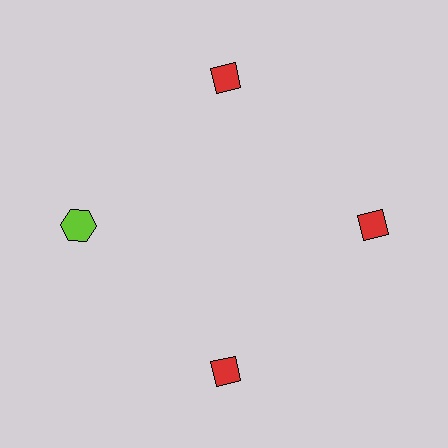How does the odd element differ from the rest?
It differs in both color (lime instead of red) and shape (hexagon instead of diamond).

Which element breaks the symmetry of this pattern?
The lime hexagon at roughly the 9 o'clock position breaks the symmetry. All other shapes are red diamonds.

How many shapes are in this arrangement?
There are 4 shapes arranged in a ring pattern.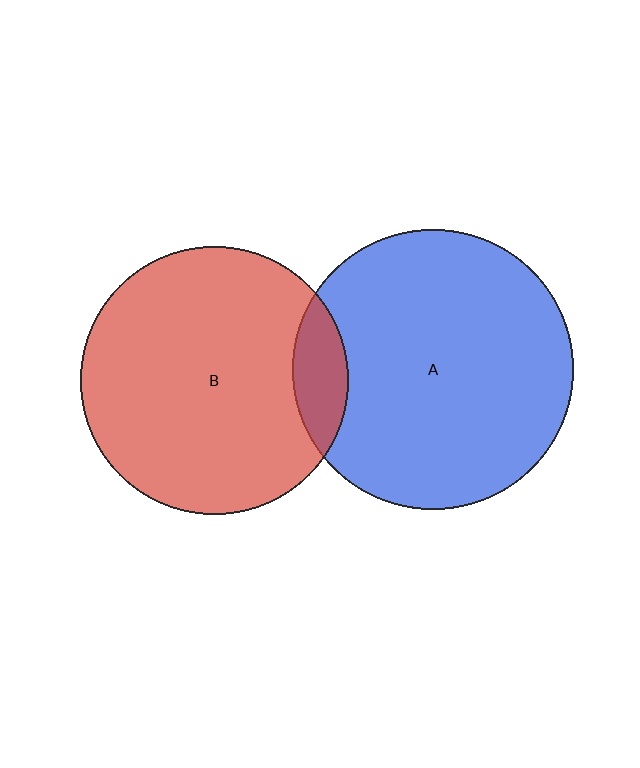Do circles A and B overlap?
Yes.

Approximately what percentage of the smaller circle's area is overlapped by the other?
Approximately 10%.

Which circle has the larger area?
Circle A (blue).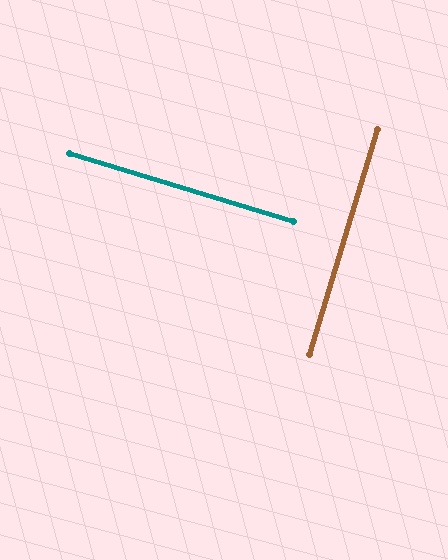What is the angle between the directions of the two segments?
Approximately 90 degrees.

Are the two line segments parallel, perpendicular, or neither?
Perpendicular — they meet at approximately 90°.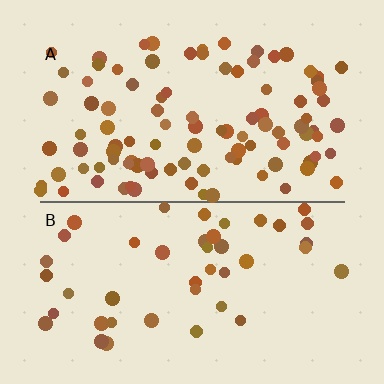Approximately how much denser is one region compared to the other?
Approximately 2.3× — region A over region B.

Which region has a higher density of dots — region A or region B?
A (the top).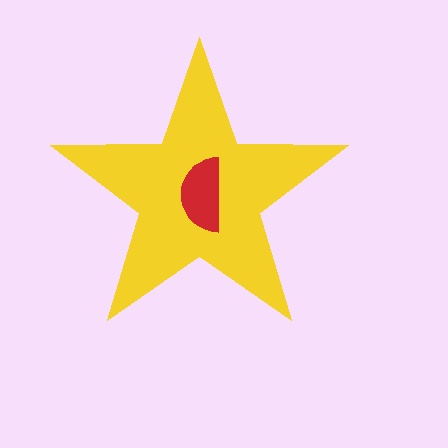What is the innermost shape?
The red semicircle.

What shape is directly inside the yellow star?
The red semicircle.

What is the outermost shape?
The yellow star.